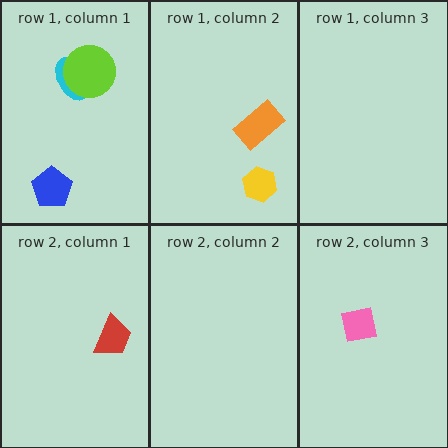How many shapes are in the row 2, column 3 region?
1.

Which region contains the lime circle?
The row 1, column 1 region.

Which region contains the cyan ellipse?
The row 1, column 1 region.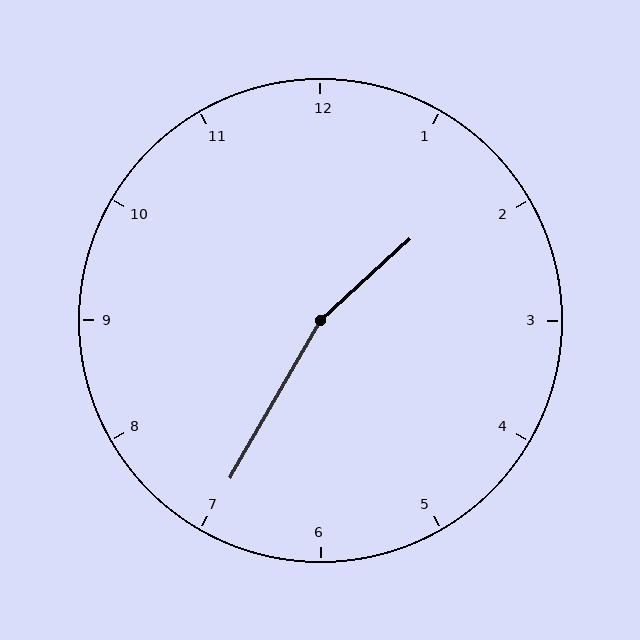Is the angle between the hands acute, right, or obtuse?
It is obtuse.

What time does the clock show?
1:35.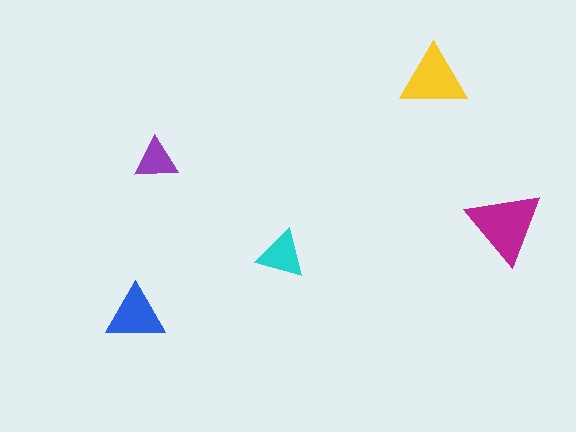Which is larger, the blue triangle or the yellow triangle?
The yellow one.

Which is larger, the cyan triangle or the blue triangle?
The blue one.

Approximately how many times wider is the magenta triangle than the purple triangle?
About 1.5 times wider.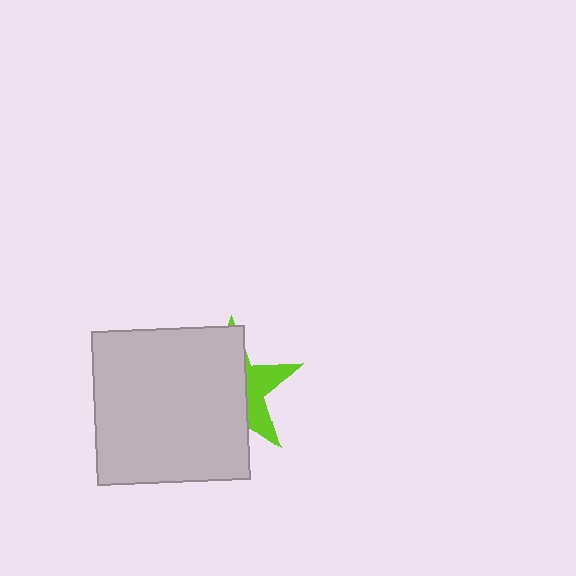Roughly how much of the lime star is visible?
A small part of it is visible (roughly 33%).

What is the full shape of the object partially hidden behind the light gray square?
The partially hidden object is a lime star.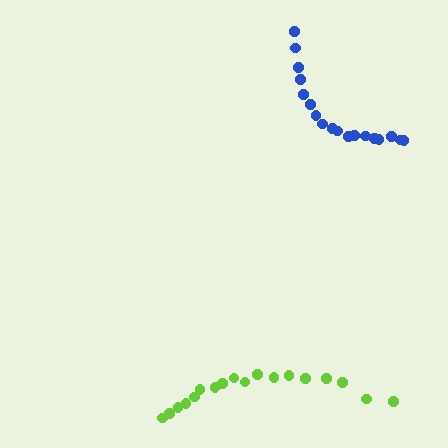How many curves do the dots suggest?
There are 2 distinct paths.